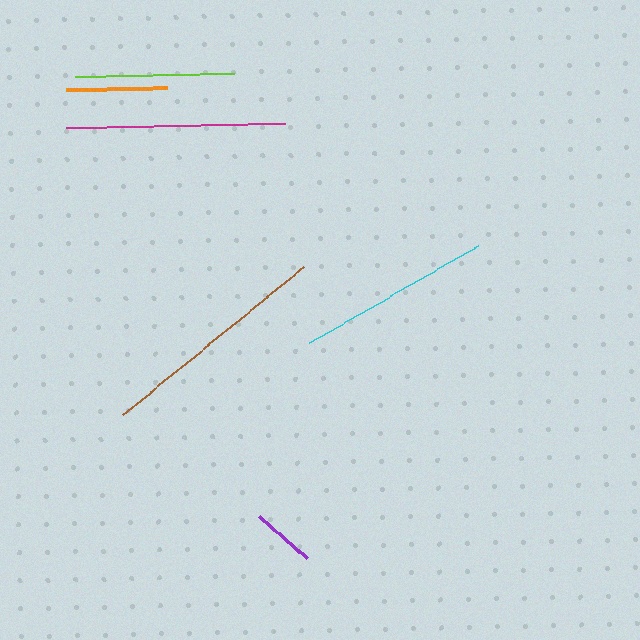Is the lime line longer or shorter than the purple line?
The lime line is longer than the purple line.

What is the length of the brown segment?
The brown segment is approximately 234 pixels long.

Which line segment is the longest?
The brown line is the longest at approximately 234 pixels.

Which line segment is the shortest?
The purple line is the shortest at approximately 64 pixels.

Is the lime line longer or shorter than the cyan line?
The cyan line is longer than the lime line.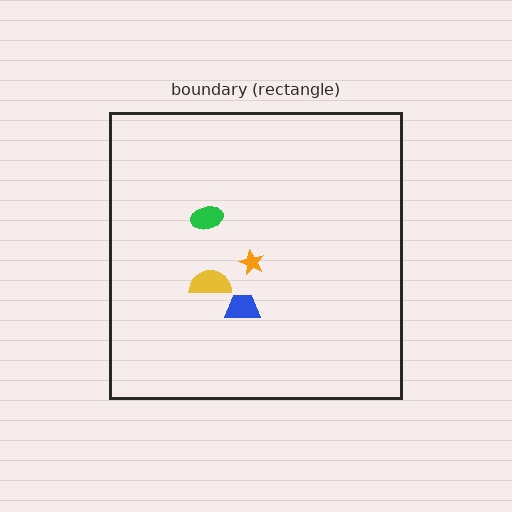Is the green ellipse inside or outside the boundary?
Inside.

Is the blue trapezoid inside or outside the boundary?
Inside.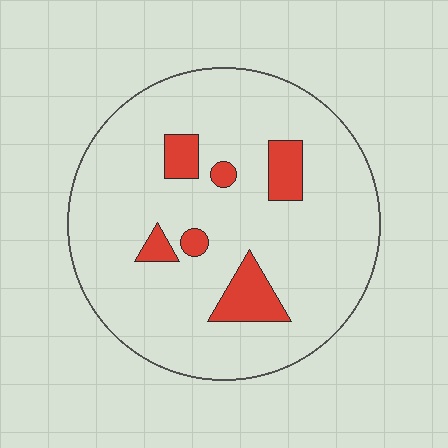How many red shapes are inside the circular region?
6.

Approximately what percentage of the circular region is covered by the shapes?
Approximately 10%.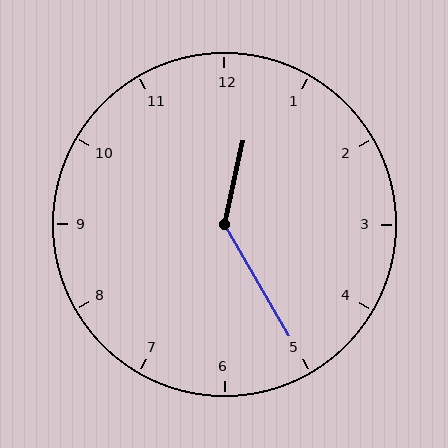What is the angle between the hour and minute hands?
Approximately 138 degrees.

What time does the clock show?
12:25.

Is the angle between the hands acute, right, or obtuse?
It is obtuse.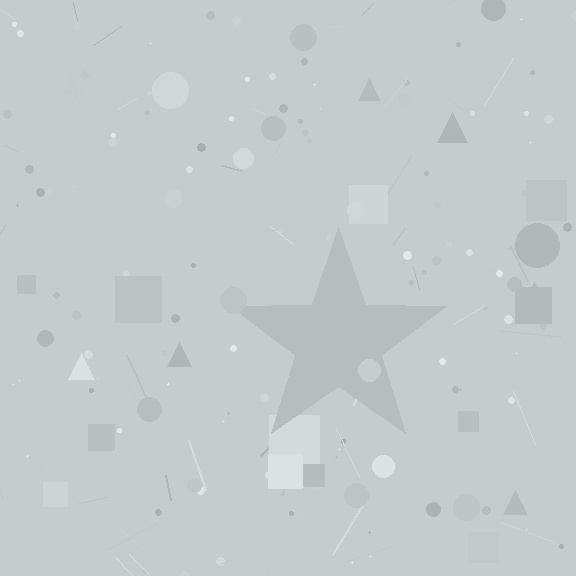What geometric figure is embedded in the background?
A star is embedded in the background.